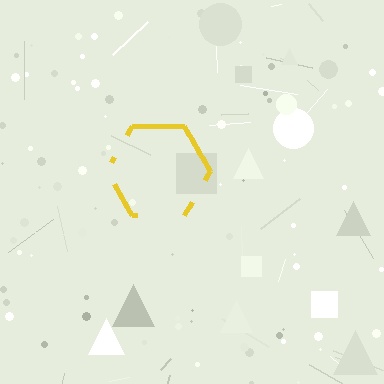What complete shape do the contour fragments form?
The contour fragments form a hexagon.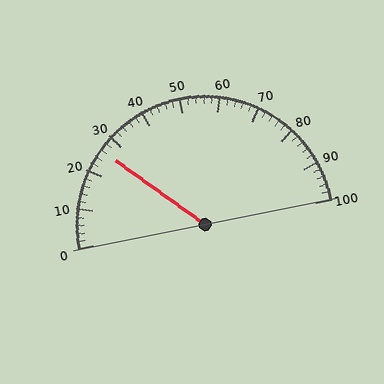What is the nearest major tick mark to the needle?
The nearest major tick mark is 30.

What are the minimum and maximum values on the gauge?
The gauge ranges from 0 to 100.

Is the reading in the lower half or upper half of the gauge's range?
The reading is in the lower half of the range (0 to 100).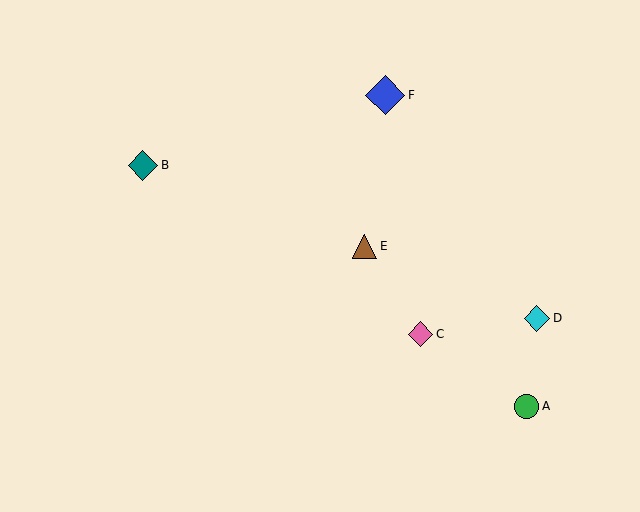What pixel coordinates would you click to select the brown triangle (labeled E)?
Click at (365, 246) to select the brown triangle E.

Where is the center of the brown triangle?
The center of the brown triangle is at (365, 246).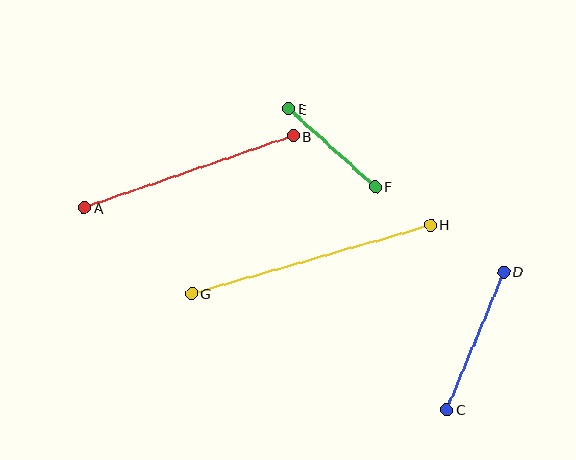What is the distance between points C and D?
The distance is approximately 149 pixels.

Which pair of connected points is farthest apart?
Points G and H are farthest apart.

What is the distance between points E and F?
The distance is approximately 116 pixels.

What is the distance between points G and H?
The distance is approximately 249 pixels.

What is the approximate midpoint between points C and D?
The midpoint is at approximately (475, 341) pixels.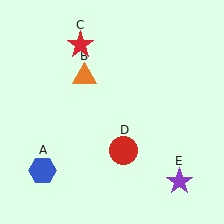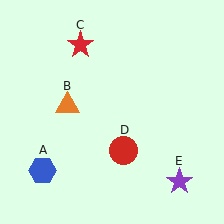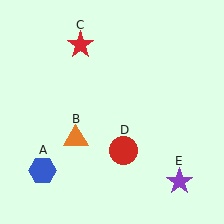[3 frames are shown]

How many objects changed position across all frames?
1 object changed position: orange triangle (object B).